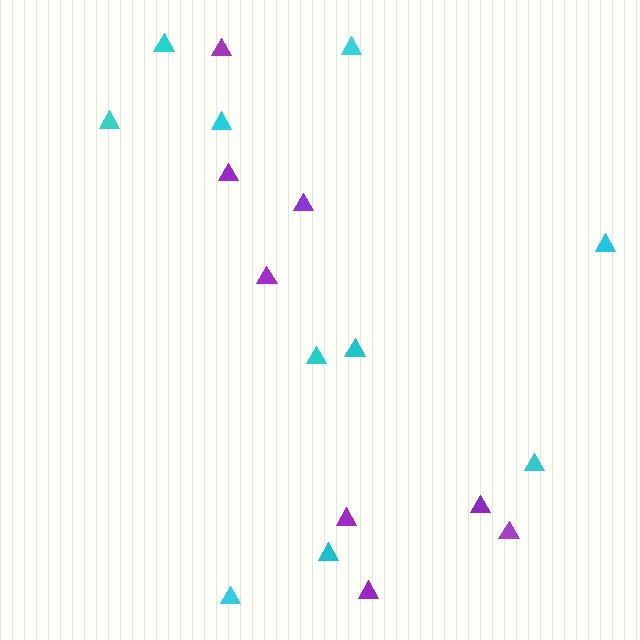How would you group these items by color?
There are 2 groups: one group of purple triangles (8) and one group of cyan triangles (10).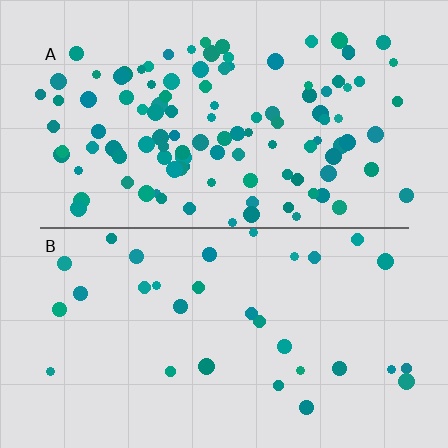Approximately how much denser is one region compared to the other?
Approximately 3.6× — region A over region B.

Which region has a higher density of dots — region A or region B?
A (the top).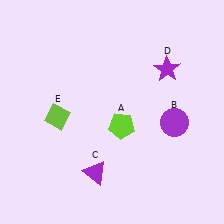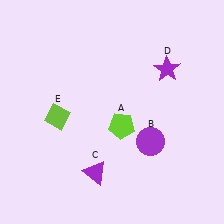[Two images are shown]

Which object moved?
The purple circle (B) moved left.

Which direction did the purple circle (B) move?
The purple circle (B) moved left.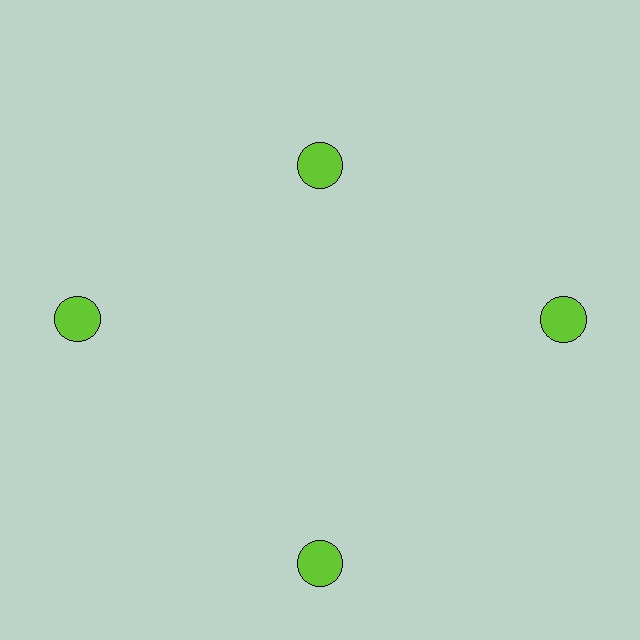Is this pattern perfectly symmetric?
No. The 4 lime circles are arranged in a ring, but one element near the 12 o'clock position is pulled inward toward the center, breaking the 4-fold rotational symmetry.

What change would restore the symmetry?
The symmetry would be restored by moving it outward, back onto the ring so that all 4 circles sit at equal angles and equal distance from the center.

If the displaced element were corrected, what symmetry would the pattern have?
It would have 4-fold rotational symmetry — the pattern would map onto itself every 90 degrees.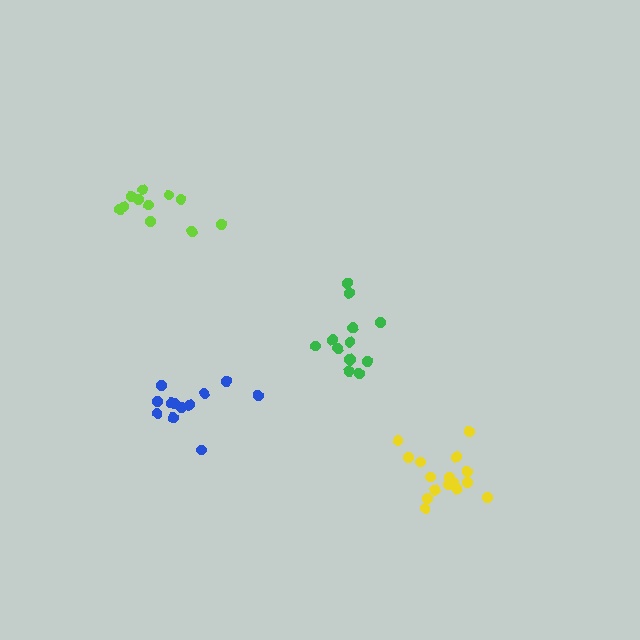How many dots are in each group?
Group 1: 13 dots, Group 2: 12 dots, Group 3: 16 dots, Group 4: 11 dots (52 total).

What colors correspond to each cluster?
The clusters are colored: green, blue, yellow, lime.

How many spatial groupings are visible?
There are 4 spatial groupings.